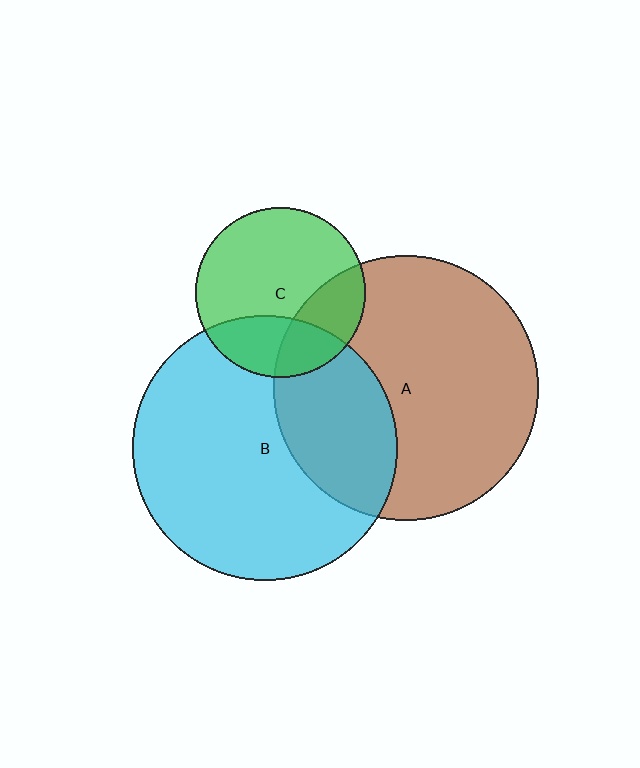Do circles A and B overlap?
Yes.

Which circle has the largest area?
Circle B (cyan).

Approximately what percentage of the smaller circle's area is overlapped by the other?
Approximately 30%.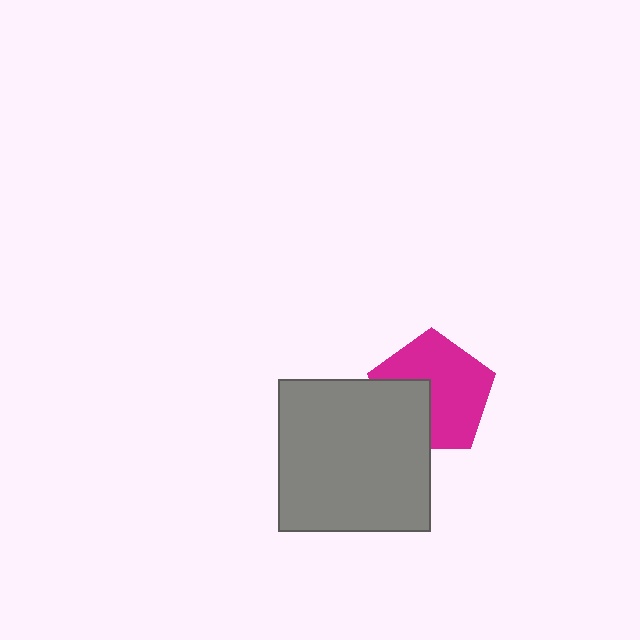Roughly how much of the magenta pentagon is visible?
Most of it is visible (roughly 67%).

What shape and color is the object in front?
The object in front is a gray square.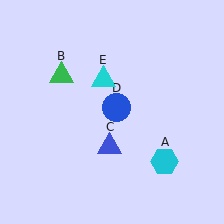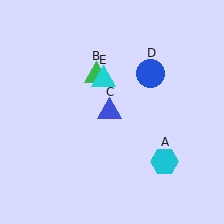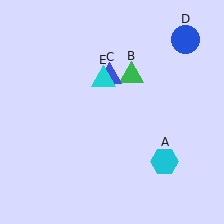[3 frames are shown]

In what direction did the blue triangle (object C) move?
The blue triangle (object C) moved up.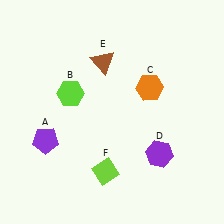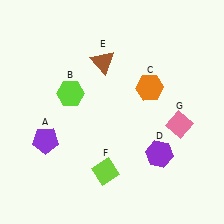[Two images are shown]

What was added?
A pink diamond (G) was added in Image 2.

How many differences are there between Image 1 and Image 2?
There is 1 difference between the two images.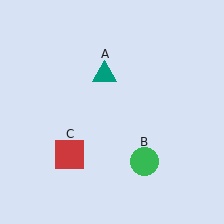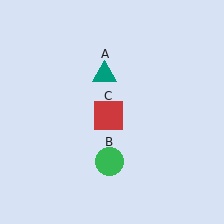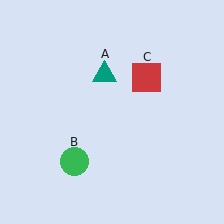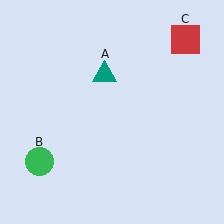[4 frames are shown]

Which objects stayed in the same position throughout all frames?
Teal triangle (object A) remained stationary.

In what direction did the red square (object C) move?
The red square (object C) moved up and to the right.